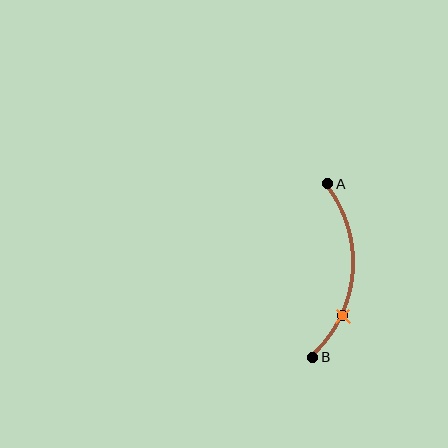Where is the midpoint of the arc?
The arc midpoint is the point on the curve farthest from the straight line joining A and B. It sits to the right of that line.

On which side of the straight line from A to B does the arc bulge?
The arc bulges to the right of the straight line connecting A and B.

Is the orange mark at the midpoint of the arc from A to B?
No. The orange mark lies on the arc but is closer to endpoint B. The arc midpoint would be at the point on the curve equidistant along the arc from both A and B.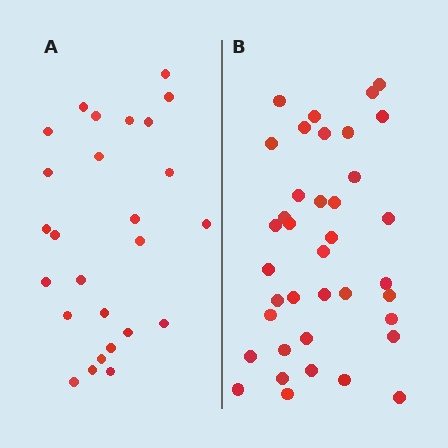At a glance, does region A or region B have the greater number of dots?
Region B (the right region) has more dots.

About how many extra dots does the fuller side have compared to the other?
Region B has roughly 12 or so more dots than region A.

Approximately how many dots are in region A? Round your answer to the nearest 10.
About 30 dots. (The exact count is 26, which rounds to 30.)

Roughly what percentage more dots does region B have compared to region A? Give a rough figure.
About 45% more.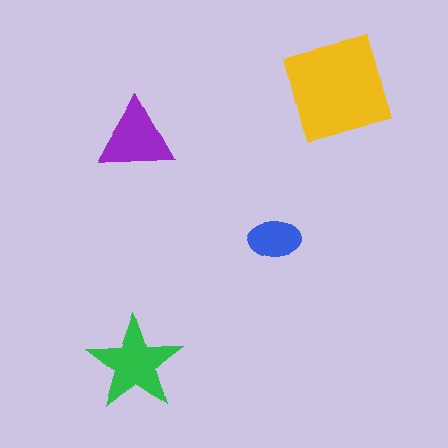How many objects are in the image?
There are 4 objects in the image.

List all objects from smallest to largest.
The blue ellipse, the purple triangle, the green star, the yellow square.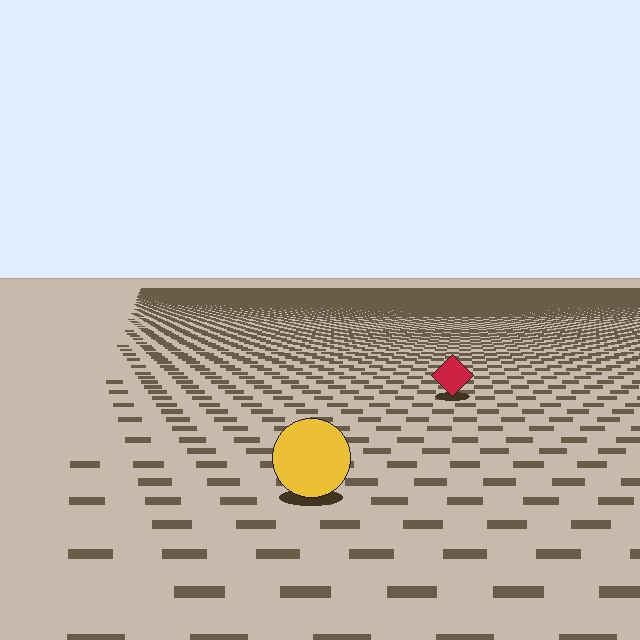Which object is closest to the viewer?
The yellow circle is closest. The texture marks near it are larger and more spread out.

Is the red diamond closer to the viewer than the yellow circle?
No. The yellow circle is closer — you can tell from the texture gradient: the ground texture is coarser near it.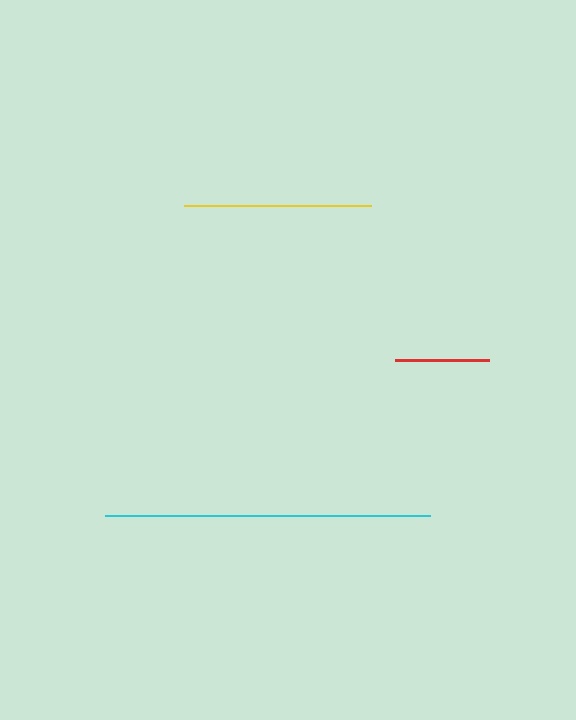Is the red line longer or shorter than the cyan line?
The cyan line is longer than the red line.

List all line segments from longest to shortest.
From longest to shortest: cyan, yellow, red.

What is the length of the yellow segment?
The yellow segment is approximately 187 pixels long.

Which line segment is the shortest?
The red line is the shortest at approximately 94 pixels.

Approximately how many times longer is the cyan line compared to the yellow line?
The cyan line is approximately 1.7 times the length of the yellow line.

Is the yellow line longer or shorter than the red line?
The yellow line is longer than the red line.